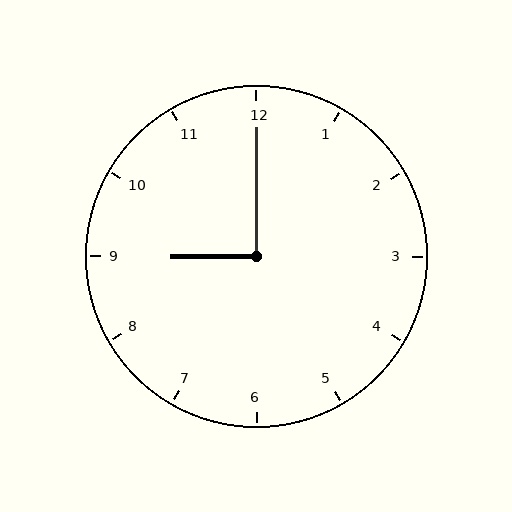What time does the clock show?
9:00.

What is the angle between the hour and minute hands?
Approximately 90 degrees.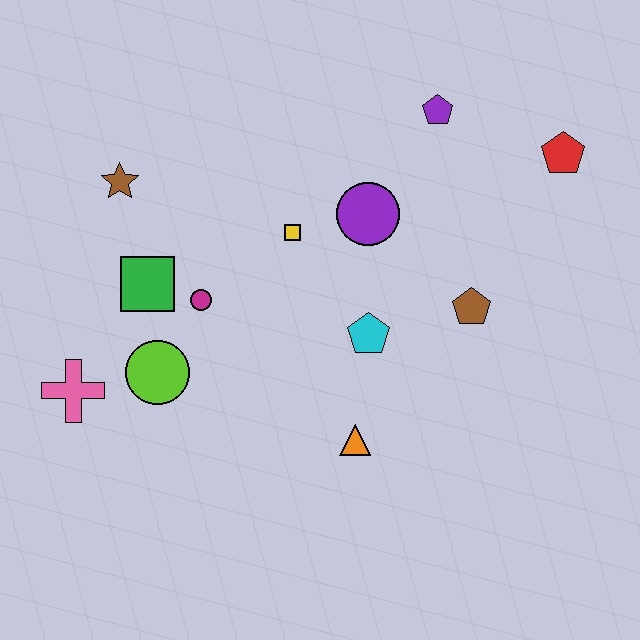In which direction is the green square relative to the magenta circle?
The green square is to the left of the magenta circle.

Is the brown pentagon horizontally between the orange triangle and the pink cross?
No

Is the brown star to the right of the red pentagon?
No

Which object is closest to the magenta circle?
The green square is closest to the magenta circle.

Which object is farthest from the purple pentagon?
The pink cross is farthest from the purple pentagon.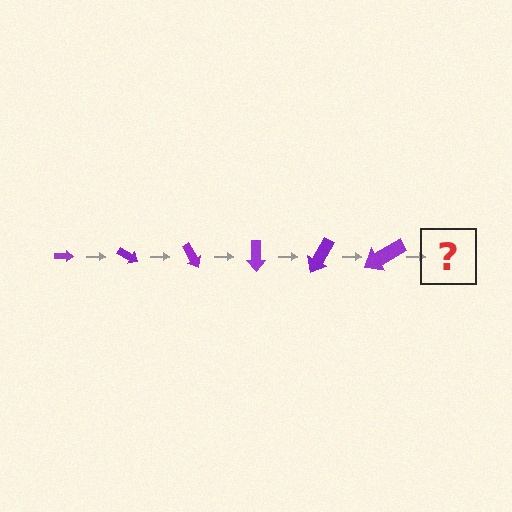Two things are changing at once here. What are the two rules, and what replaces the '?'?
The two rules are that the arrow grows larger each step and it rotates 30 degrees each step. The '?' should be an arrow, larger than the previous one and rotated 180 degrees from the start.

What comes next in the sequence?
The next element should be an arrow, larger than the previous one and rotated 180 degrees from the start.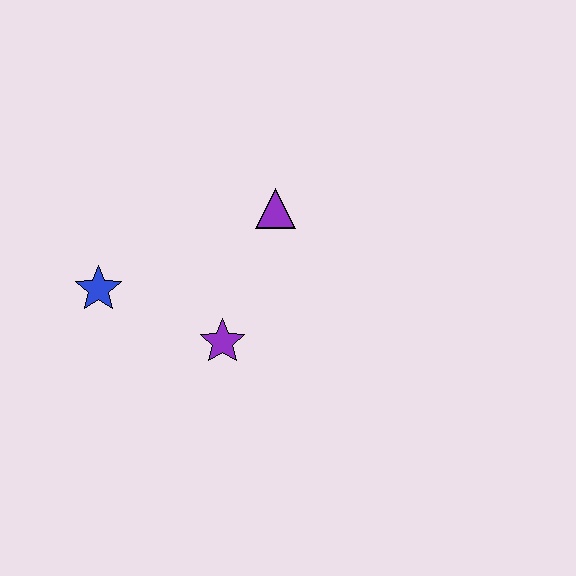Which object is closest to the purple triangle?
The purple star is closest to the purple triangle.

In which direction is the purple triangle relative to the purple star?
The purple triangle is above the purple star.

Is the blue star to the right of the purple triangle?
No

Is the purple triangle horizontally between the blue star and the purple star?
No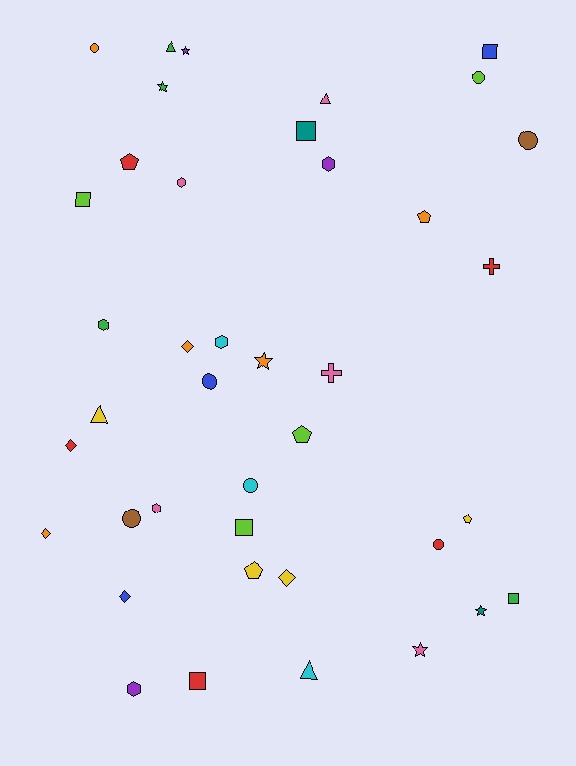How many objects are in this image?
There are 40 objects.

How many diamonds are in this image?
There are 5 diamonds.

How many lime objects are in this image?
There are 4 lime objects.